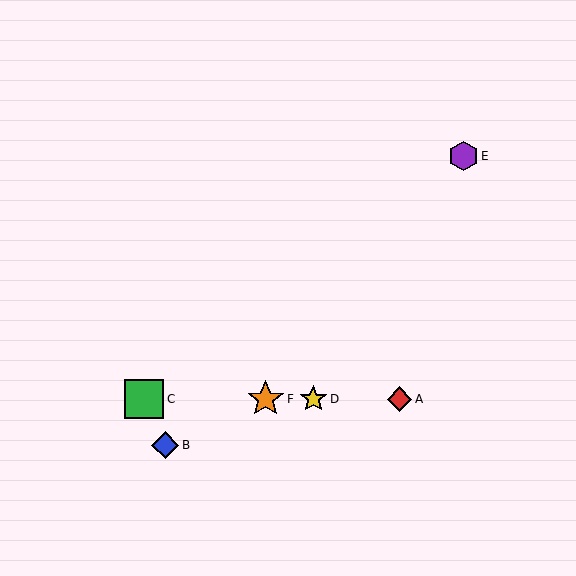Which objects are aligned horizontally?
Objects A, C, D, F are aligned horizontally.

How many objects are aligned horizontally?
4 objects (A, C, D, F) are aligned horizontally.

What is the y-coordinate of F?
Object F is at y≈399.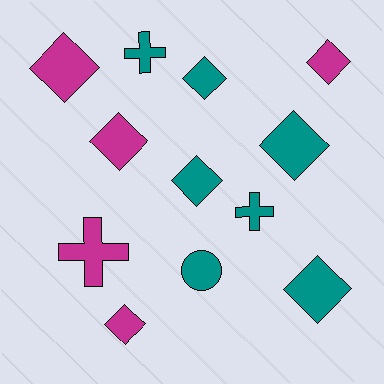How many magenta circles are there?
There are no magenta circles.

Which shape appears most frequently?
Diamond, with 8 objects.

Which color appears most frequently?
Teal, with 7 objects.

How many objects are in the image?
There are 12 objects.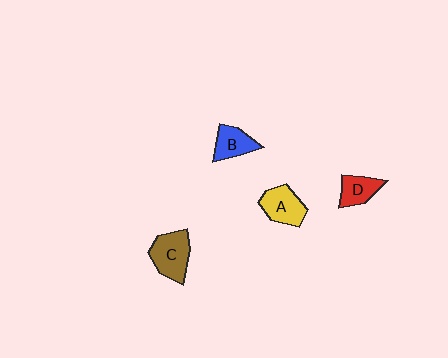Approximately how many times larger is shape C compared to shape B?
Approximately 1.4 times.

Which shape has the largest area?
Shape C (brown).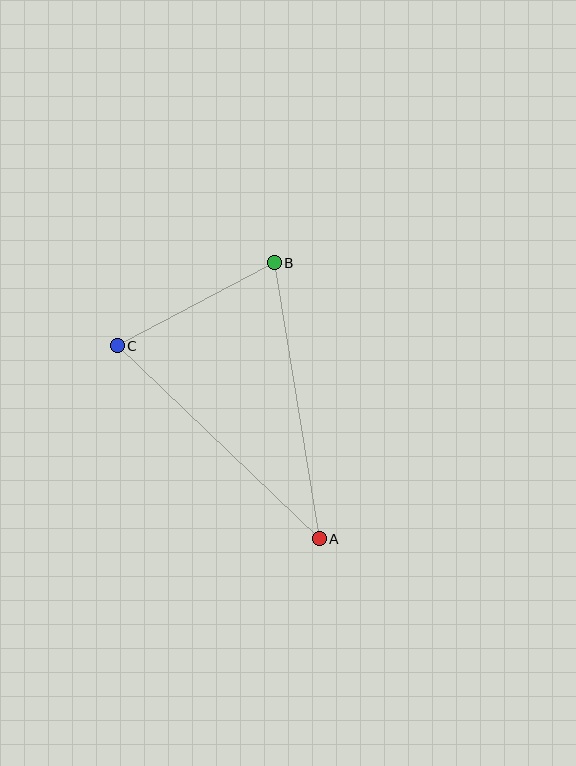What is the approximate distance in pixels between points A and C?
The distance between A and C is approximately 279 pixels.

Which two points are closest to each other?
Points B and C are closest to each other.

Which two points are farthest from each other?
Points A and B are farthest from each other.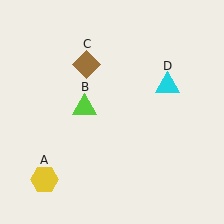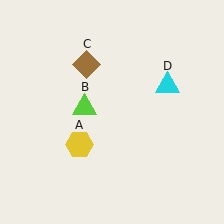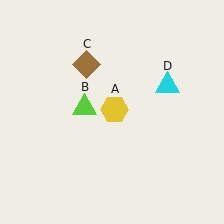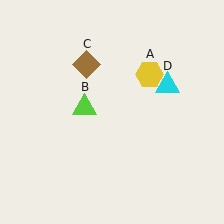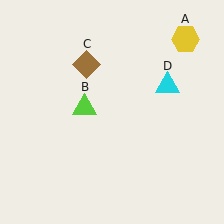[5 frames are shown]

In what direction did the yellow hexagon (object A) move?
The yellow hexagon (object A) moved up and to the right.